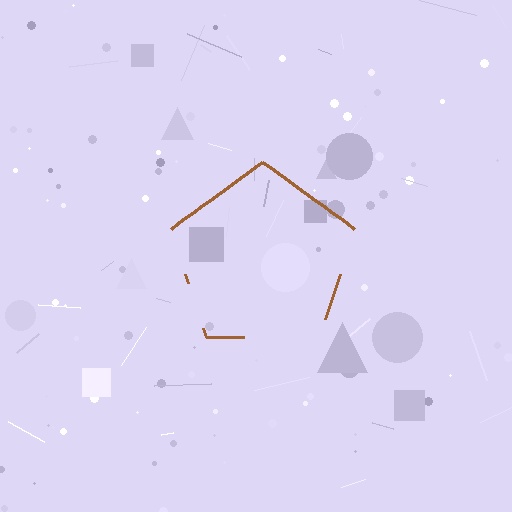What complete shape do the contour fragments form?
The contour fragments form a pentagon.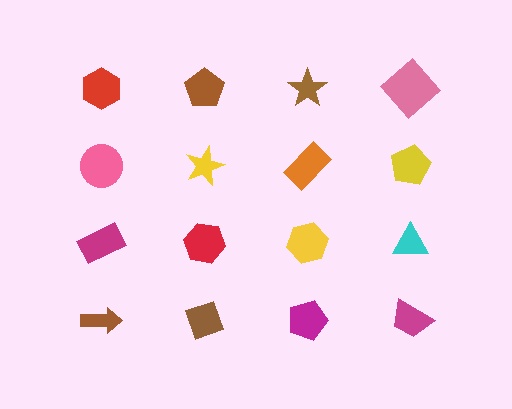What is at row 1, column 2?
A brown pentagon.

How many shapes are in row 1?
4 shapes.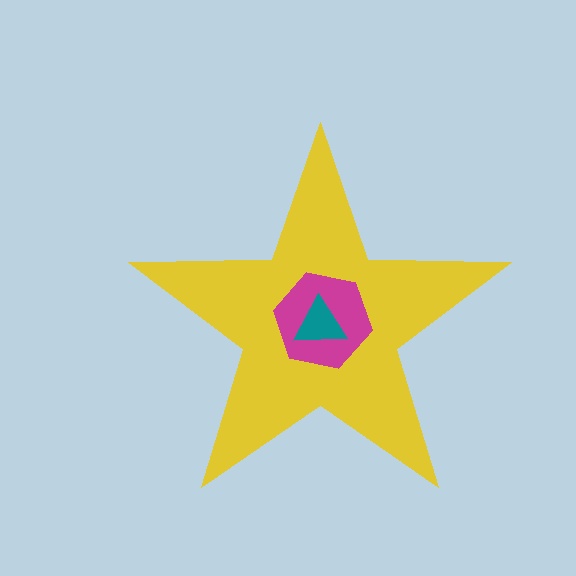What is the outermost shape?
The yellow star.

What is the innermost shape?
The teal triangle.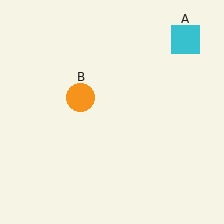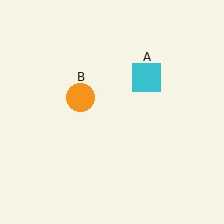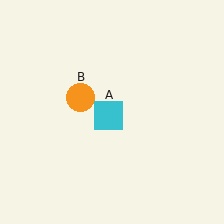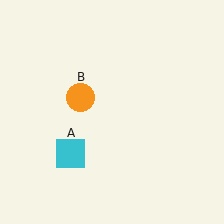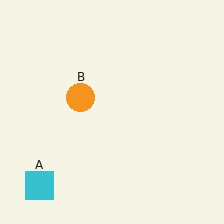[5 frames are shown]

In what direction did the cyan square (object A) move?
The cyan square (object A) moved down and to the left.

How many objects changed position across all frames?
1 object changed position: cyan square (object A).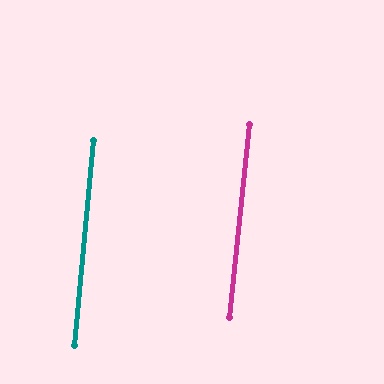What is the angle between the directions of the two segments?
Approximately 1 degree.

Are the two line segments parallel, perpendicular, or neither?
Parallel — their directions differ by only 0.8°.